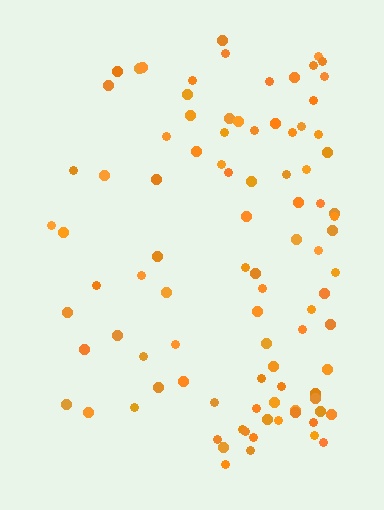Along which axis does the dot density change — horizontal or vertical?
Horizontal.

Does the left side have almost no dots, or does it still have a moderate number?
Still a moderate number, just noticeably fewer than the right.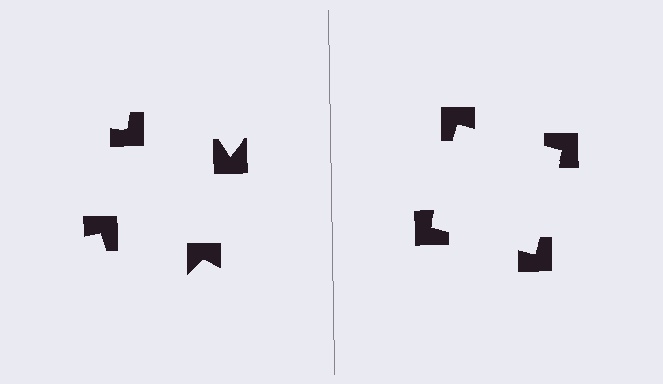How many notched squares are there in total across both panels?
8 — 4 on each side.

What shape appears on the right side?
An illusory square.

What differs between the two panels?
The notched squares are positioned identically on both sides; only the wedge orientations differ. On the right they align to a square; on the left they are misaligned.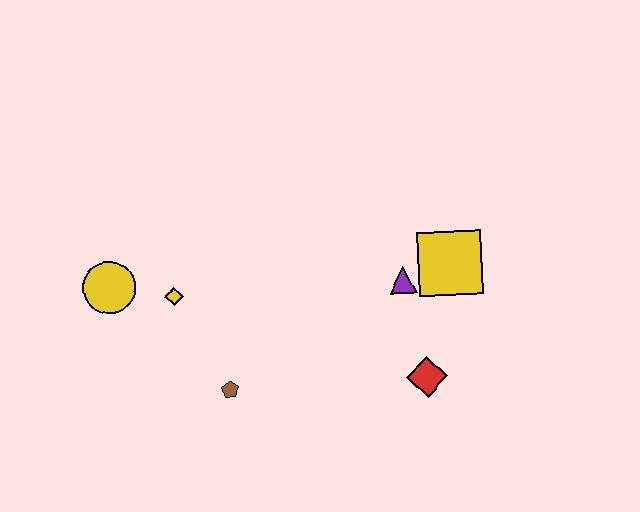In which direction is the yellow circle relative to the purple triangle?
The yellow circle is to the left of the purple triangle.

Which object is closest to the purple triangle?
The yellow square is closest to the purple triangle.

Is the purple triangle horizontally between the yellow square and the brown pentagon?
Yes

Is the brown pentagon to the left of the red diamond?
Yes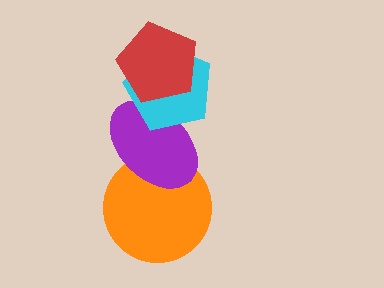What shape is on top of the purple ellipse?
The cyan pentagon is on top of the purple ellipse.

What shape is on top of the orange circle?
The purple ellipse is on top of the orange circle.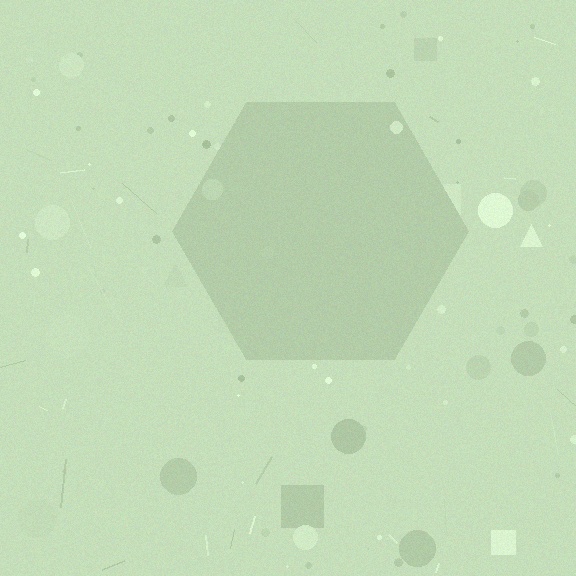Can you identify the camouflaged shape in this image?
The camouflaged shape is a hexagon.